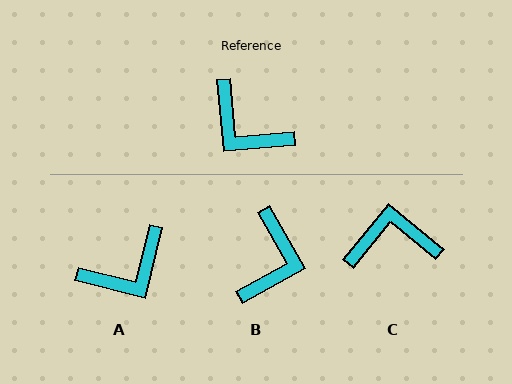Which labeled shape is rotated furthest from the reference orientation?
C, about 135 degrees away.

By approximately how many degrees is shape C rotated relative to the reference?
Approximately 135 degrees clockwise.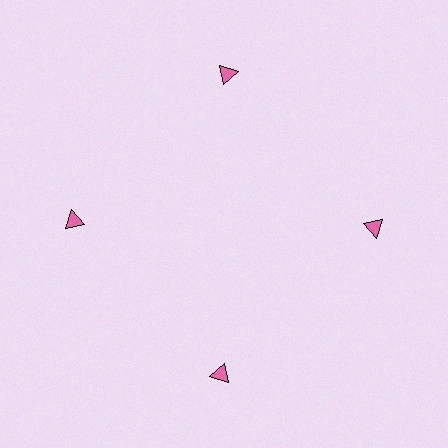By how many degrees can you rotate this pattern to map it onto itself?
The pattern maps onto itself every 90 degrees of rotation.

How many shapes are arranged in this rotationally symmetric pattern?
There are 4 shapes, arranged in 4 groups of 1.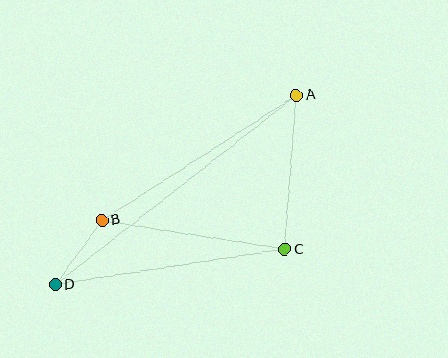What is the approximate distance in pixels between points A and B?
The distance between A and B is approximately 231 pixels.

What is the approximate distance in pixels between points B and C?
The distance between B and C is approximately 185 pixels.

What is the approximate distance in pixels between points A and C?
The distance between A and C is approximately 155 pixels.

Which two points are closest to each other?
Points B and D are closest to each other.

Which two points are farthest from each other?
Points A and D are farthest from each other.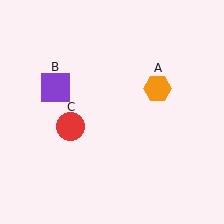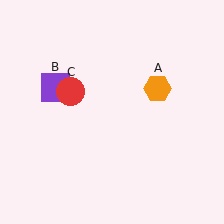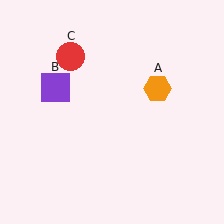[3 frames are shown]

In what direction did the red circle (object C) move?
The red circle (object C) moved up.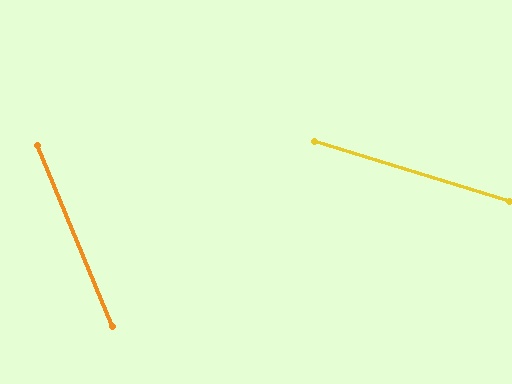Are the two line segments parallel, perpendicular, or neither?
Neither parallel nor perpendicular — they differ by about 50°.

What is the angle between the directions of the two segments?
Approximately 50 degrees.